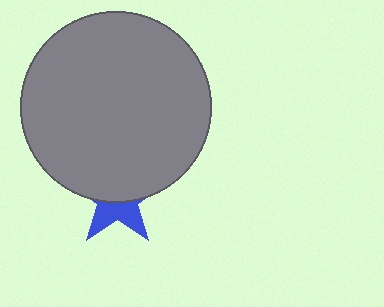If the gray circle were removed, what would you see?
You would see the complete blue star.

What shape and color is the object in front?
The object in front is a gray circle.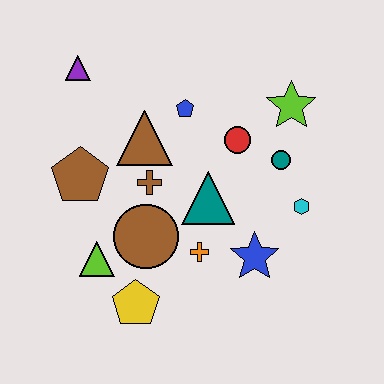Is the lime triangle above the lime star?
No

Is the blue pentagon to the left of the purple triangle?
No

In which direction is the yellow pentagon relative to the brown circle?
The yellow pentagon is below the brown circle.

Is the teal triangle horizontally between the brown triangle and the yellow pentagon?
No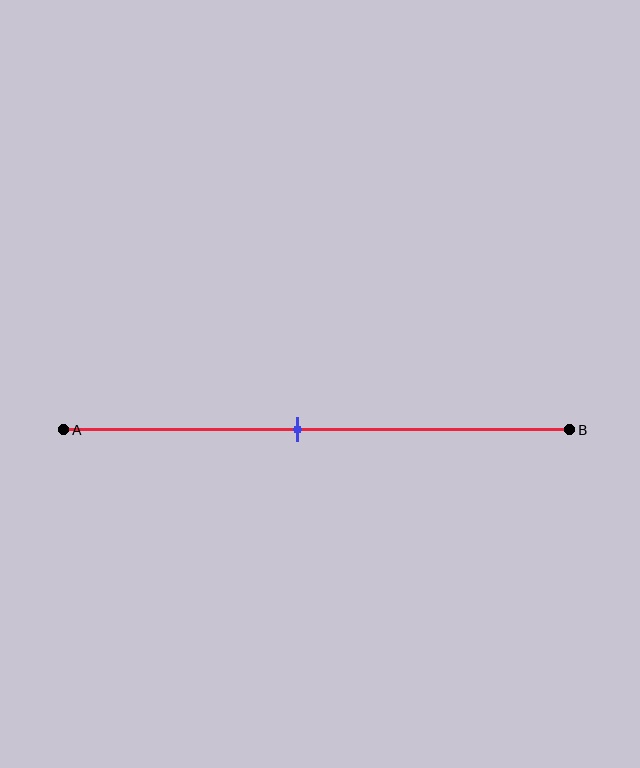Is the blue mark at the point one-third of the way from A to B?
No, the mark is at about 45% from A, not at the 33% one-third point.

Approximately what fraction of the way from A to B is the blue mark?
The blue mark is approximately 45% of the way from A to B.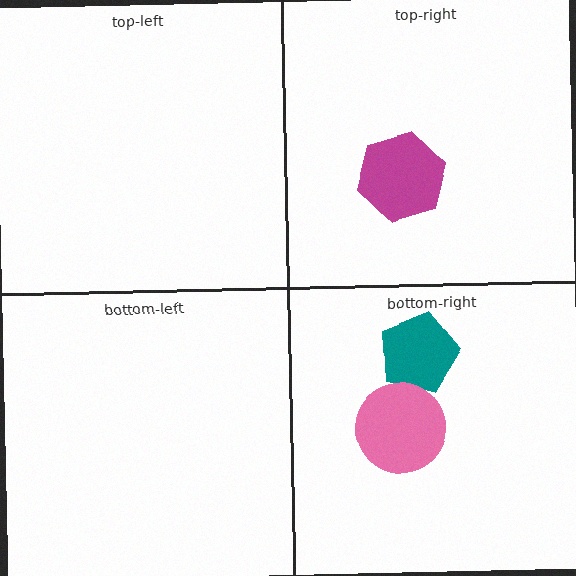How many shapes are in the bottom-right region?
2.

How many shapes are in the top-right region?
1.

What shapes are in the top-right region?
The magenta hexagon.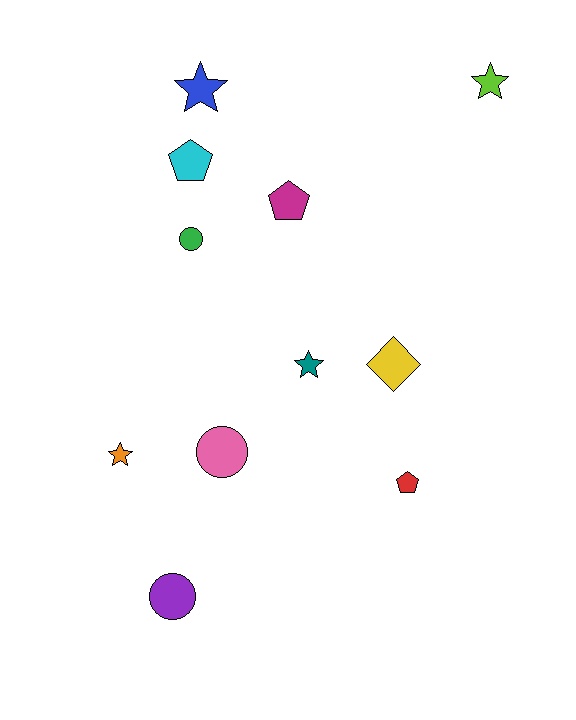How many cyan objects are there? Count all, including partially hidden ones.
There is 1 cyan object.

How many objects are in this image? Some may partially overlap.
There are 11 objects.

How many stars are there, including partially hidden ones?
There are 4 stars.